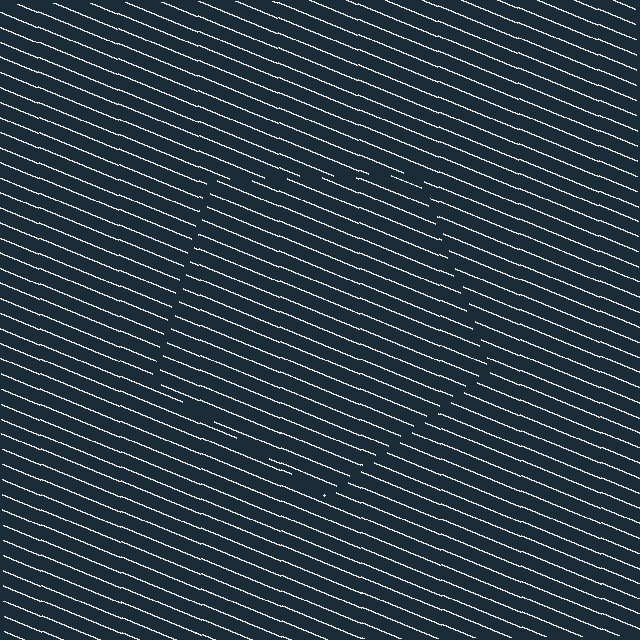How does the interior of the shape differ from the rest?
The interior of the shape contains the same grating, shifted by half a period — the contour is defined by the phase discontinuity where line-ends from the inner and outer gratings abut.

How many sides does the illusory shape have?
5 sides — the line-ends trace a pentagon.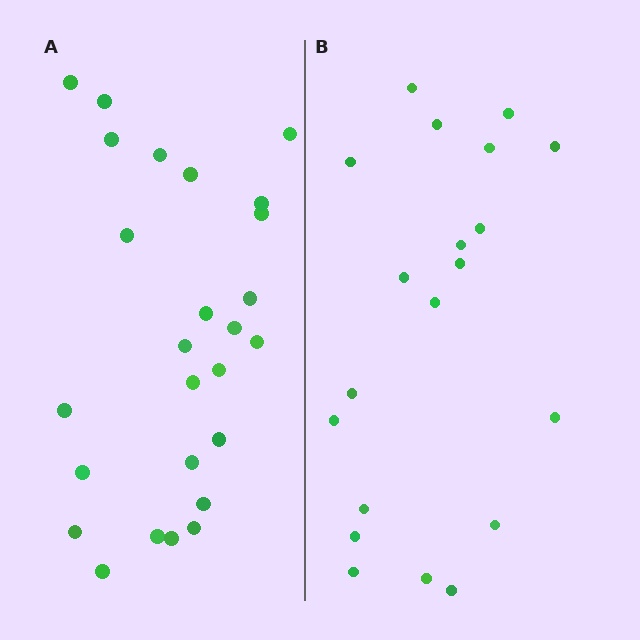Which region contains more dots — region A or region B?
Region A (the left region) has more dots.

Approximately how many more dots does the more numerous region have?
Region A has about 6 more dots than region B.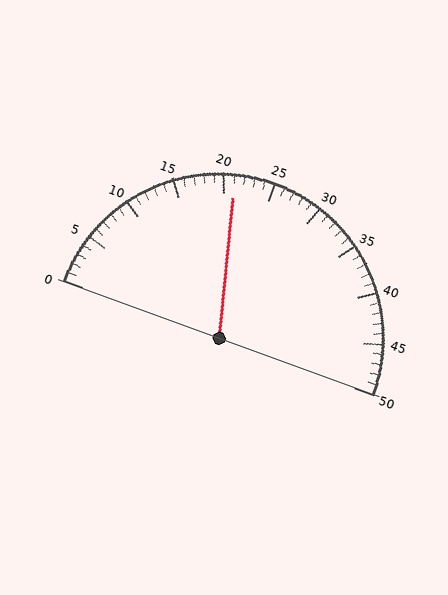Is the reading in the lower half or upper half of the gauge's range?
The reading is in the lower half of the range (0 to 50).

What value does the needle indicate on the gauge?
The needle indicates approximately 21.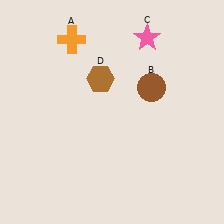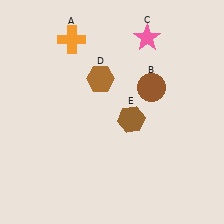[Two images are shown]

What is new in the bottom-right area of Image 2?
A brown hexagon (E) was added in the bottom-right area of Image 2.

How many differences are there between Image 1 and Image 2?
There is 1 difference between the two images.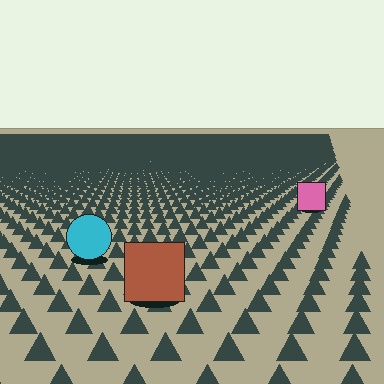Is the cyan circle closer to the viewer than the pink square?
Yes. The cyan circle is closer — you can tell from the texture gradient: the ground texture is coarser near it.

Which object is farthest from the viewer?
The pink square is farthest from the viewer. It appears smaller and the ground texture around it is denser.